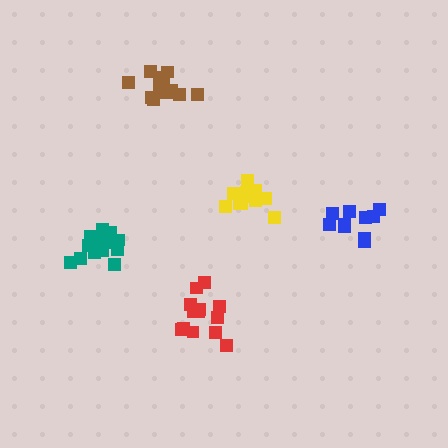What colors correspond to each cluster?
The clusters are colored: brown, red, teal, blue, yellow.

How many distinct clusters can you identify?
There are 5 distinct clusters.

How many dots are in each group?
Group 1: 12 dots, Group 2: 13 dots, Group 3: 16 dots, Group 4: 10 dots, Group 5: 12 dots (63 total).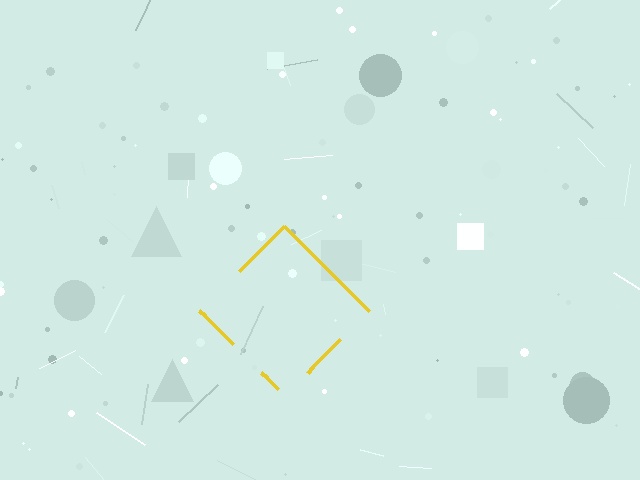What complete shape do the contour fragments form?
The contour fragments form a diamond.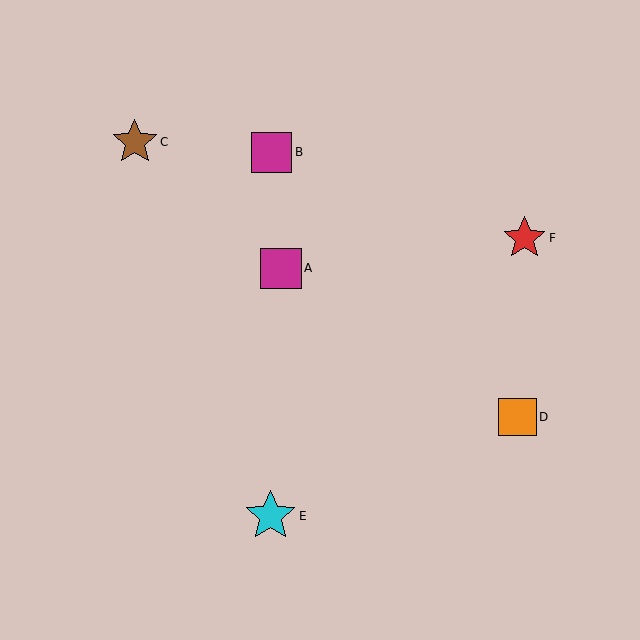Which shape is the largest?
The cyan star (labeled E) is the largest.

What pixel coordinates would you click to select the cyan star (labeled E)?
Click at (270, 516) to select the cyan star E.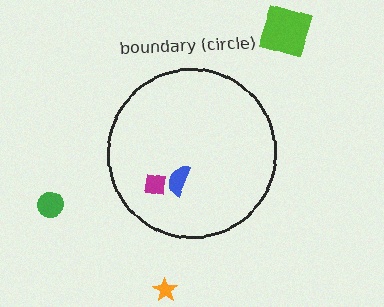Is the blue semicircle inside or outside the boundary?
Inside.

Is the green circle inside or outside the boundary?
Outside.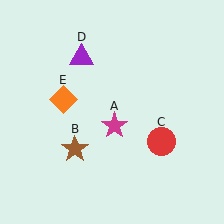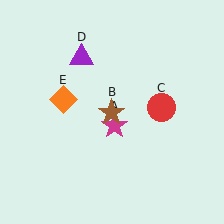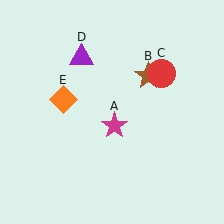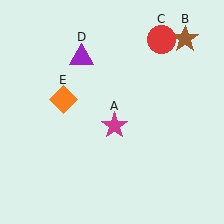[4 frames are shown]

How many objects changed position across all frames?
2 objects changed position: brown star (object B), red circle (object C).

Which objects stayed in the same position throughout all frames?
Magenta star (object A) and purple triangle (object D) and orange diamond (object E) remained stationary.